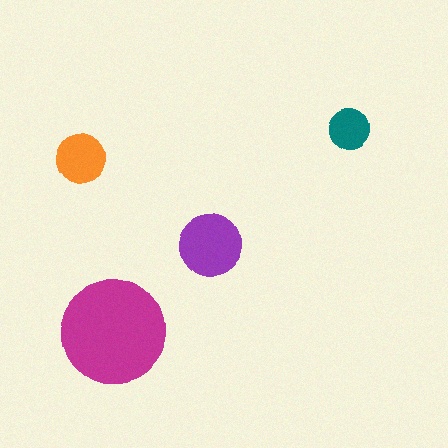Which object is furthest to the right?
The teal circle is rightmost.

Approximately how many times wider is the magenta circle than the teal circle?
About 2.5 times wider.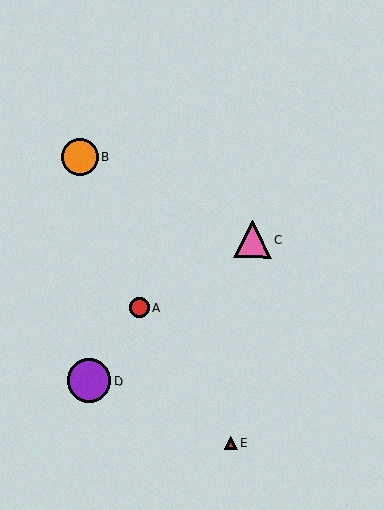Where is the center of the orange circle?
The center of the orange circle is at (79, 158).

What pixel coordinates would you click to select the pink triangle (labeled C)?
Click at (253, 240) to select the pink triangle C.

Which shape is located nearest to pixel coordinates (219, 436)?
The red triangle (labeled E) at (230, 443) is nearest to that location.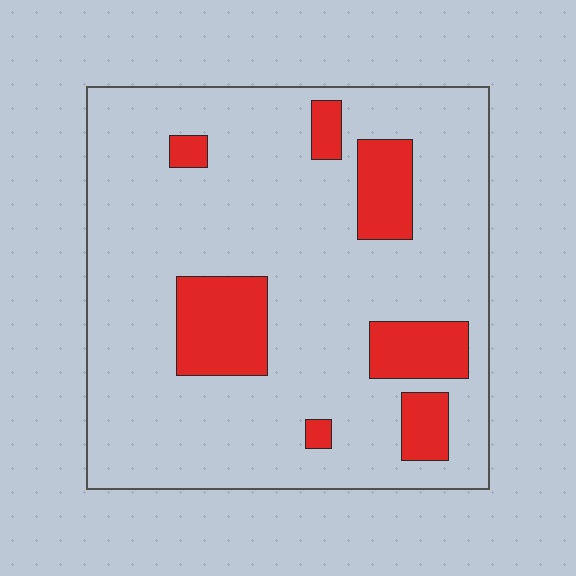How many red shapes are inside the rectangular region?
7.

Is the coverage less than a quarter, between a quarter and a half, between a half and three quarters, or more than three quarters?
Less than a quarter.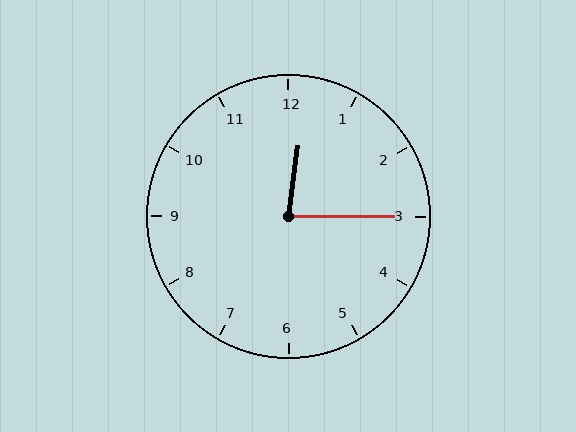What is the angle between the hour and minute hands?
Approximately 82 degrees.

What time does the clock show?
12:15.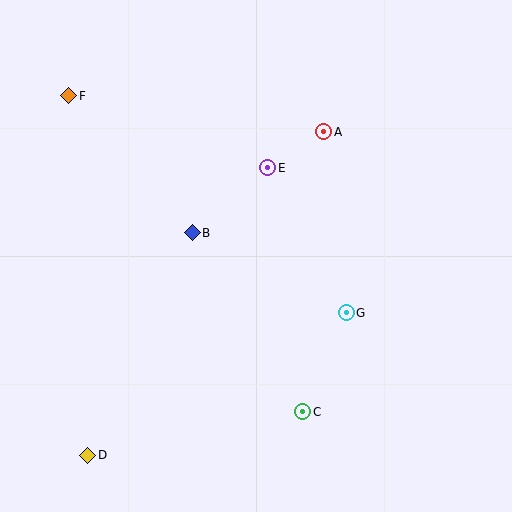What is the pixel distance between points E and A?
The distance between E and A is 67 pixels.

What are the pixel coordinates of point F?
Point F is at (69, 96).